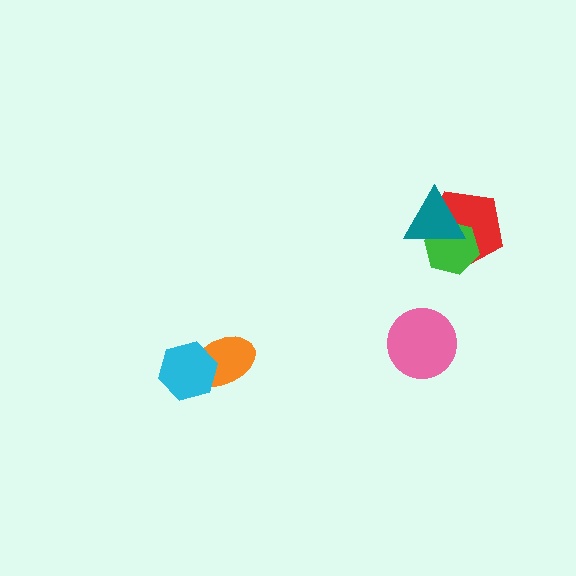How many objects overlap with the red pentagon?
2 objects overlap with the red pentagon.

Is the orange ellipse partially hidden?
Yes, it is partially covered by another shape.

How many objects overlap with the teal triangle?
2 objects overlap with the teal triangle.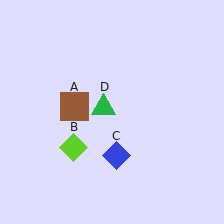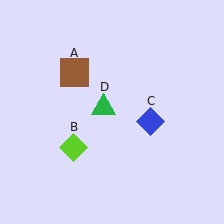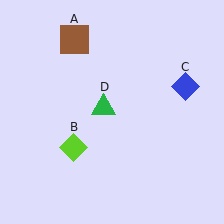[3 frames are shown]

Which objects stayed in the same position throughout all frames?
Lime diamond (object B) and green triangle (object D) remained stationary.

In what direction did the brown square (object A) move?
The brown square (object A) moved up.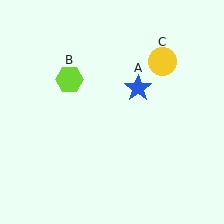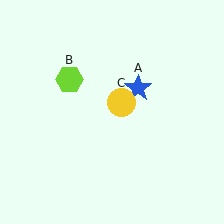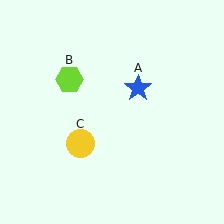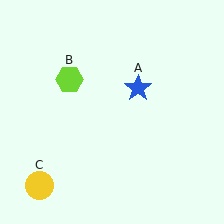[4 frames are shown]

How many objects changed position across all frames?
1 object changed position: yellow circle (object C).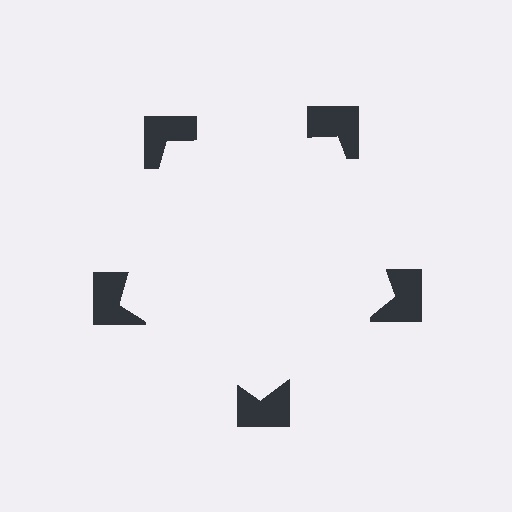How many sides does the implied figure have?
5 sides.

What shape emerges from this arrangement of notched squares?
An illusory pentagon — its edges are inferred from the aligned wedge cuts in the notched squares, not physically drawn.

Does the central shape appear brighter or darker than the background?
It typically appears slightly brighter than the background, even though no actual brightness change is drawn.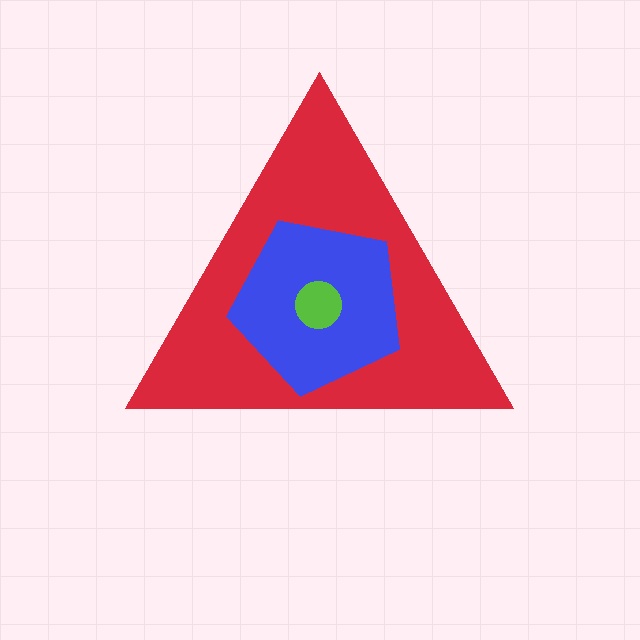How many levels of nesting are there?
3.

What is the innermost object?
The lime circle.